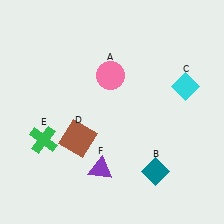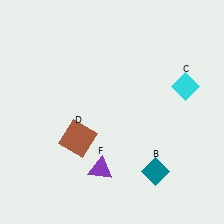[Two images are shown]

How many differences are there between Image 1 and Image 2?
There are 2 differences between the two images.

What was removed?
The green cross (E), the pink circle (A) were removed in Image 2.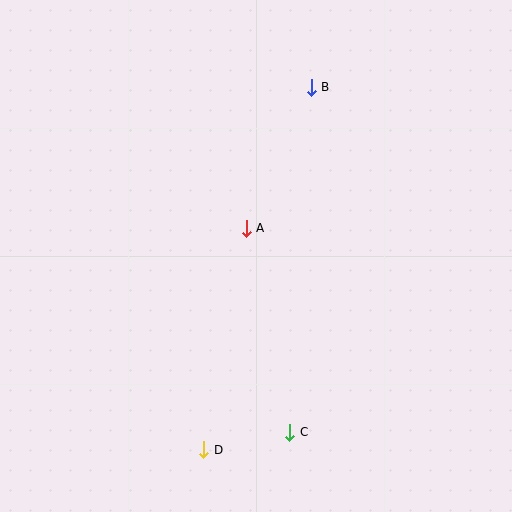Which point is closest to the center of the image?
Point A at (246, 228) is closest to the center.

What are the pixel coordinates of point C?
Point C is at (290, 432).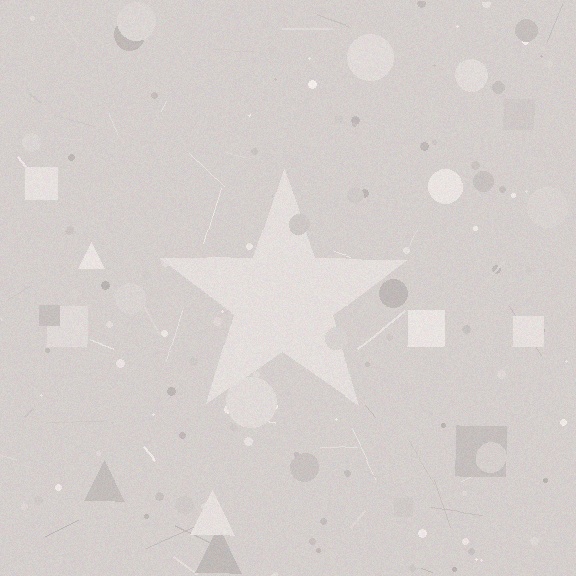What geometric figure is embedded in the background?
A star is embedded in the background.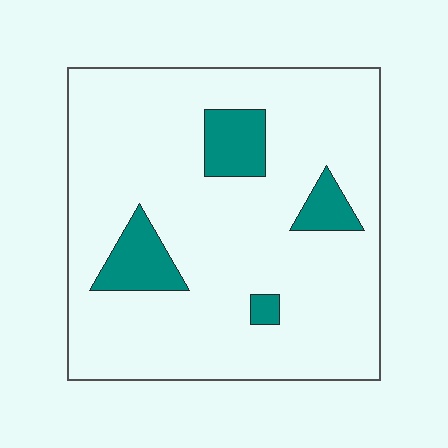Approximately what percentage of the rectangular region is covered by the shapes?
Approximately 10%.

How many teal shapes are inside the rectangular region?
4.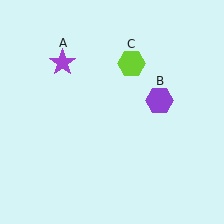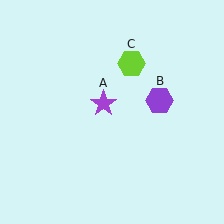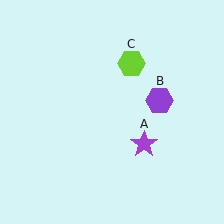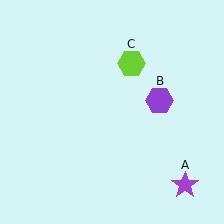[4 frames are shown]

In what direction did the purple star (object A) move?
The purple star (object A) moved down and to the right.